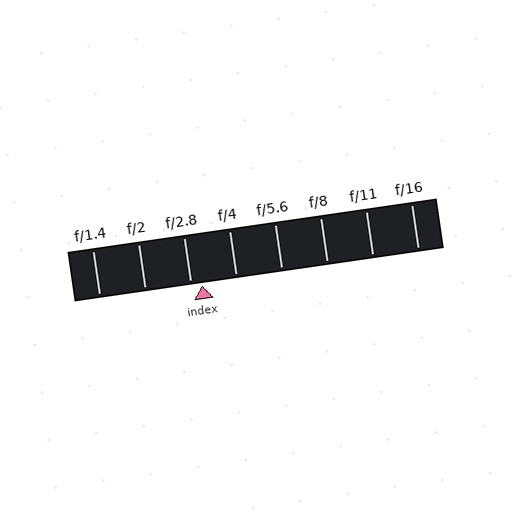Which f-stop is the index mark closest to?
The index mark is closest to f/2.8.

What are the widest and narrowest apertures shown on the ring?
The widest aperture shown is f/1.4 and the narrowest is f/16.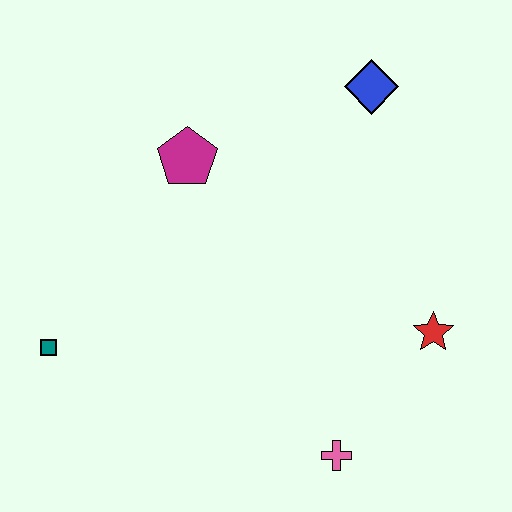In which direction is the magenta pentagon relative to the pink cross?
The magenta pentagon is above the pink cross.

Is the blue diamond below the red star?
No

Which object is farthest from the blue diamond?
The teal square is farthest from the blue diamond.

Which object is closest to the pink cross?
The red star is closest to the pink cross.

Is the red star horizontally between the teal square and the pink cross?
No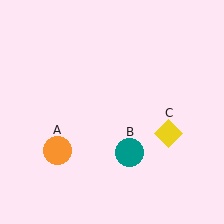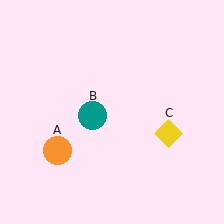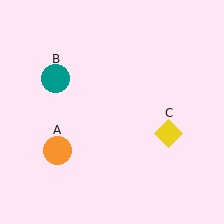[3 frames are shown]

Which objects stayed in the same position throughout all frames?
Orange circle (object A) and yellow diamond (object C) remained stationary.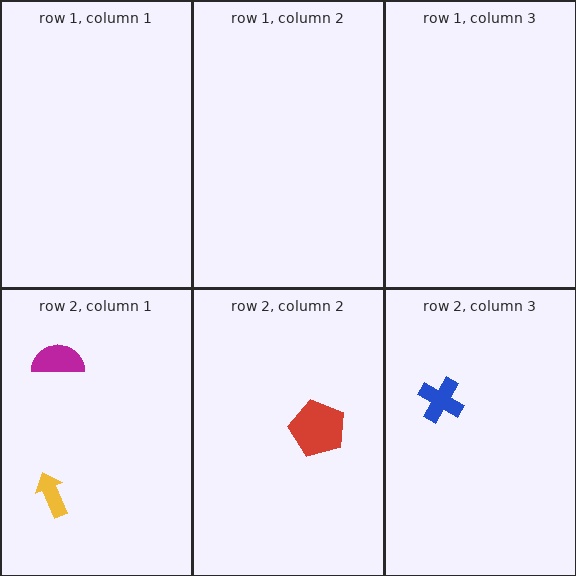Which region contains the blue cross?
The row 2, column 3 region.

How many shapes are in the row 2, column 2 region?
1.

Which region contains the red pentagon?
The row 2, column 2 region.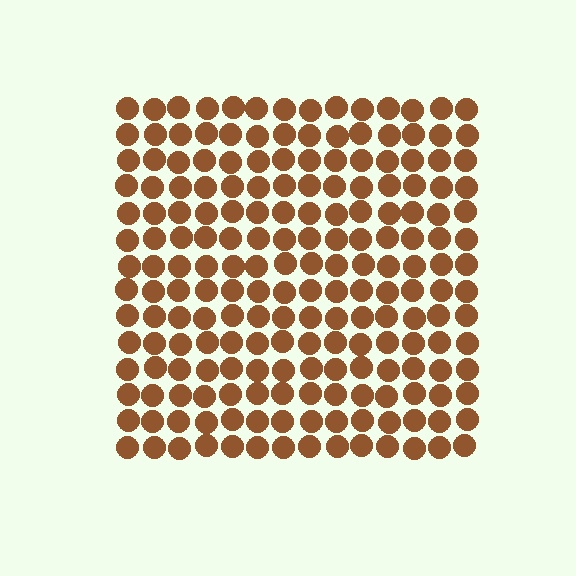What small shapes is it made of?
It is made of small circles.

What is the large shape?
The large shape is a square.